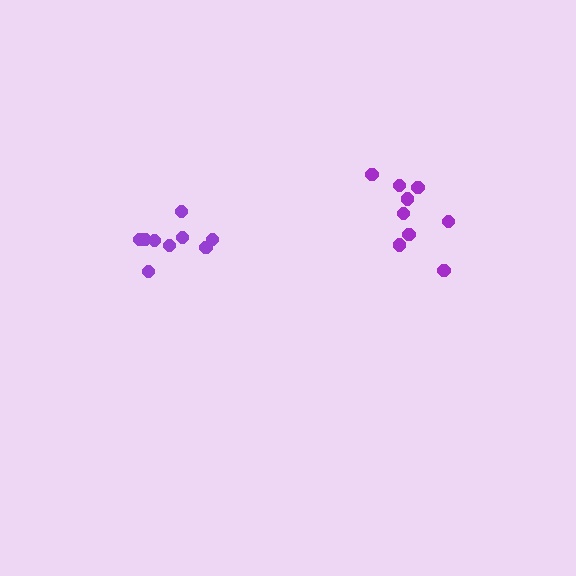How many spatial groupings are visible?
There are 2 spatial groupings.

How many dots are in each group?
Group 1: 9 dots, Group 2: 9 dots (18 total).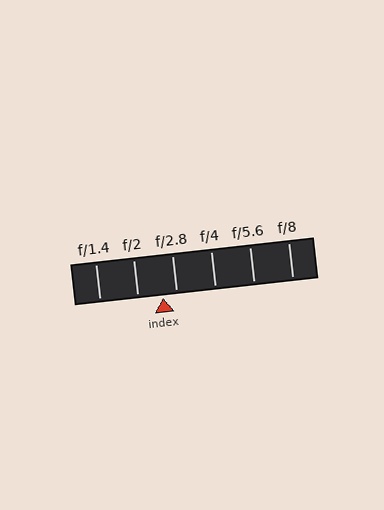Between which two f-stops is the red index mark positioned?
The index mark is between f/2 and f/2.8.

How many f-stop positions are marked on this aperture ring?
There are 6 f-stop positions marked.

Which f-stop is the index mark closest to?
The index mark is closest to f/2.8.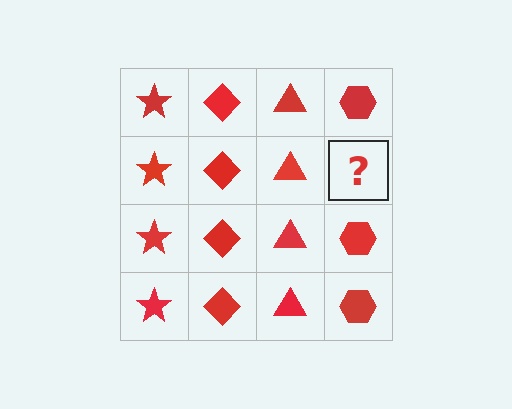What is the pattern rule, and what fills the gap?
The rule is that each column has a consistent shape. The gap should be filled with a red hexagon.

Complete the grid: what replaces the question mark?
The question mark should be replaced with a red hexagon.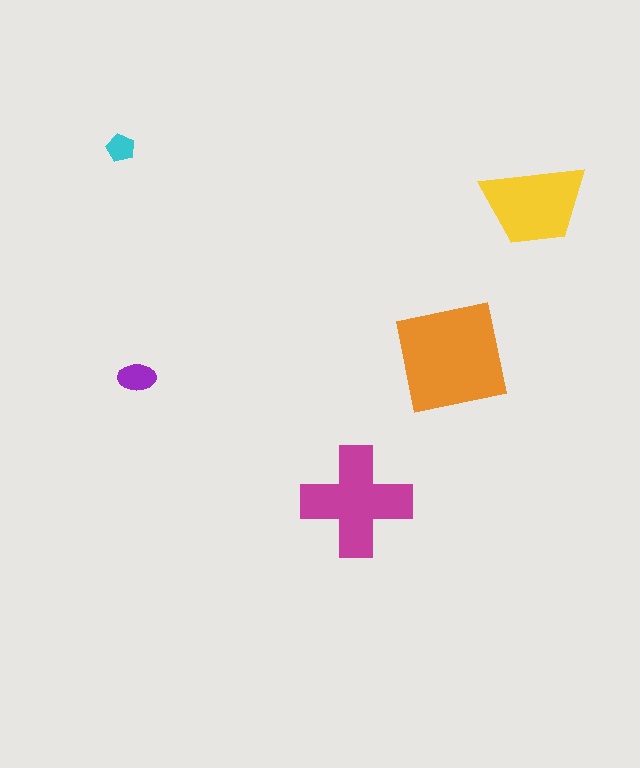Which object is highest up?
The cyan pentagon is topmost.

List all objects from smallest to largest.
The cyan pentagon, the purple ellipse, the yellow trapezoid, the magenta cross, the orange square.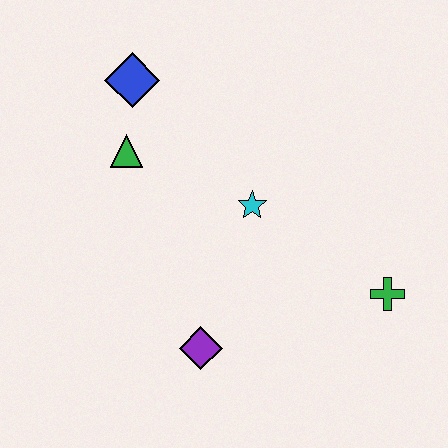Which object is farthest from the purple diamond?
The blue diamond is farthest from the purple diamond.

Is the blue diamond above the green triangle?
Yes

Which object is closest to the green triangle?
The blue diamond is closest to the green triangle.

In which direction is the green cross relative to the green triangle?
The green cross is to the right of the green triangle.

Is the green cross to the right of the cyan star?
Yes